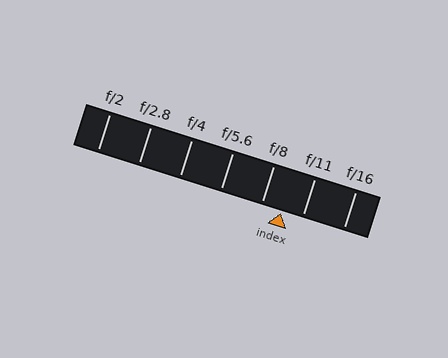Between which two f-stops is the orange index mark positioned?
The index mark is between f/8 and f/11.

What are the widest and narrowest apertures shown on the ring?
The widest aperture shown is f/2 and the narrowest is f/16.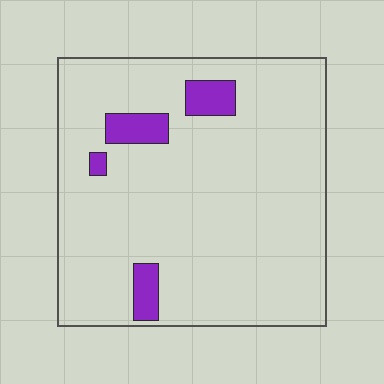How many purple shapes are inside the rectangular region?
4.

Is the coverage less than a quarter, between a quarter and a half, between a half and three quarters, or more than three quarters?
Less than a quarter.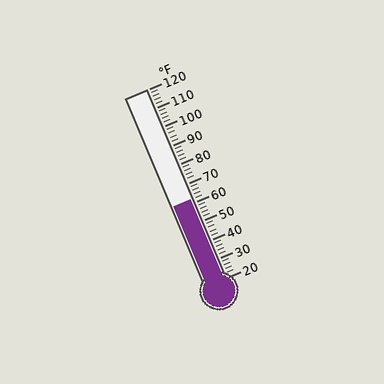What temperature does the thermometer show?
The thermometer shows approximately 62°F.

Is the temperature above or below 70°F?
The temperature is below 70°F.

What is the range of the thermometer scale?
The thermometer scale ranges from 20°F to 120°F.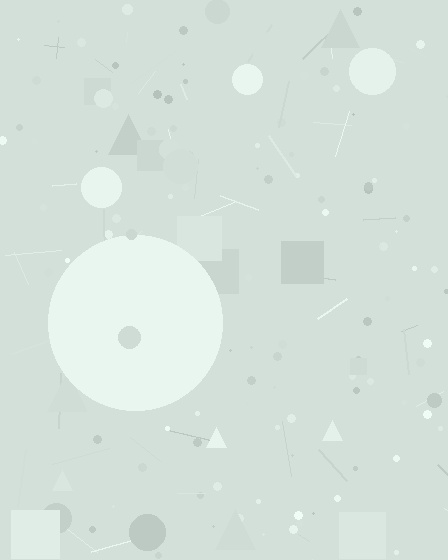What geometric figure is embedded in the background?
A circle is embedded in the background.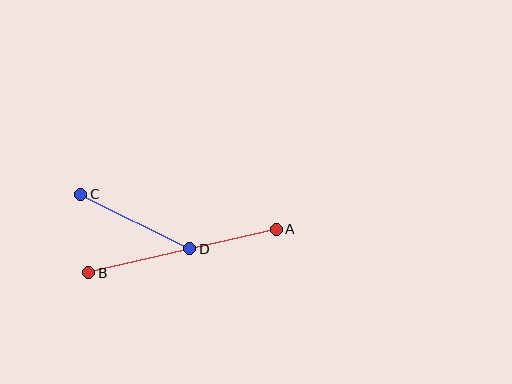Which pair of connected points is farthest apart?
Points A and B are farthest apart.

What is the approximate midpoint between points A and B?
The midpoint is at approximately (182, 251) pixels.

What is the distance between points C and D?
The distance is approximately 122 pixels.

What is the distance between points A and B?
The distance is approximately 193 pixels.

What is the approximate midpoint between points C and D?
The midpoint is at approximately (135, 221) pixels.